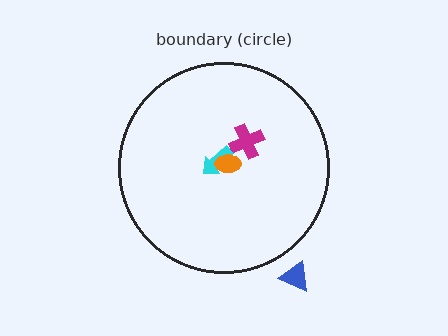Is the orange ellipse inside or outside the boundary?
Inside.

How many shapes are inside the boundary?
3 inside, 1 outside.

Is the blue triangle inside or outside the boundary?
Outside.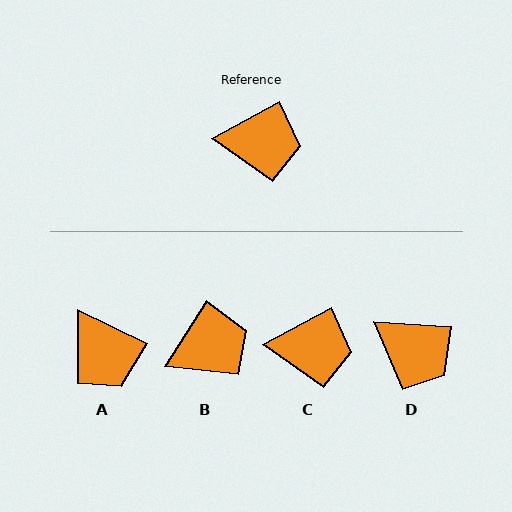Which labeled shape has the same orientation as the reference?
C.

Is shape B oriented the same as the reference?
No, it is off by about 29 degrees.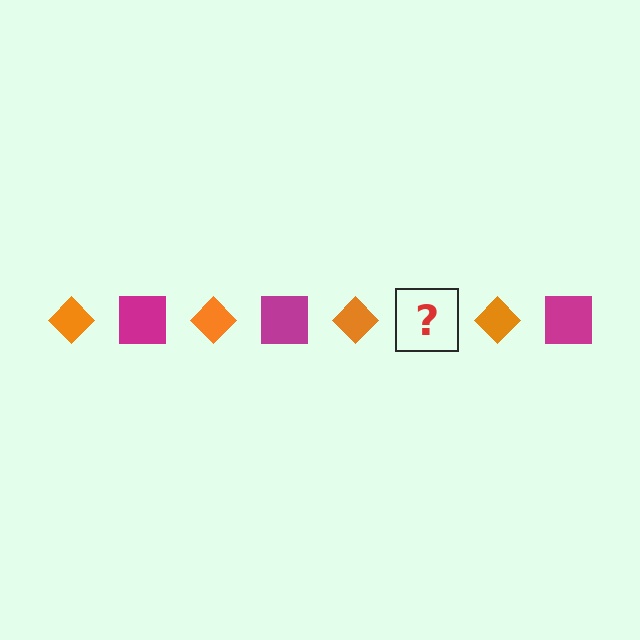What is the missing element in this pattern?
The missing element is a magenta square.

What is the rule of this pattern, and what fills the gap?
The rule is that the pattern alternates between orange diamond and magenta square. The gap should be filled with a magenta square.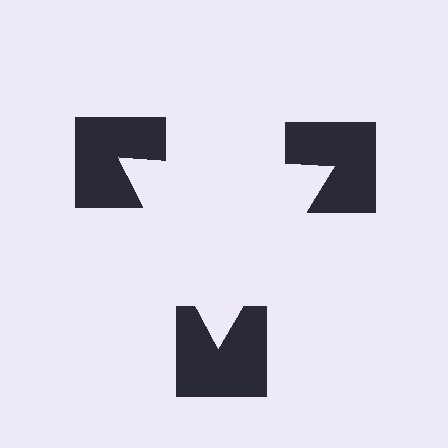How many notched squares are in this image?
There are 3 — one at each vertex of the illusory triangle.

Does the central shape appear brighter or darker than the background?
It typically appears slightly brighter than the background, even though no actual brightness change is drawn.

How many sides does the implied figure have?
3 sides.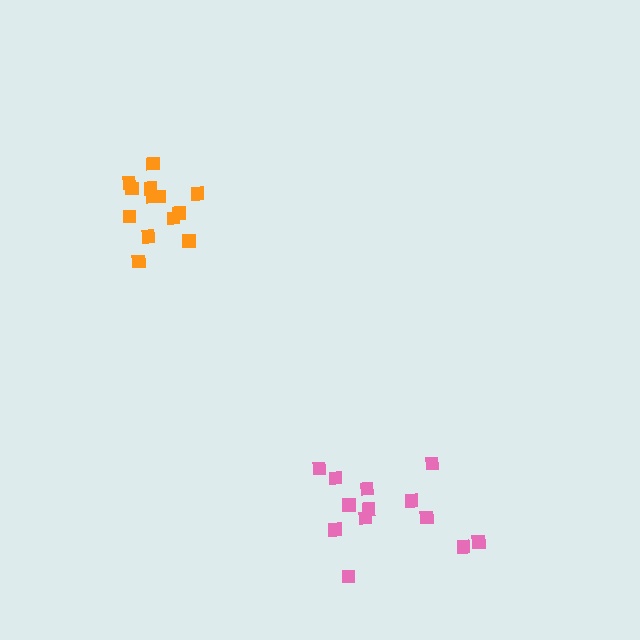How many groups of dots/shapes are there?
There are 2 groups.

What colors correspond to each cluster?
The clusters are colored: pink, orange.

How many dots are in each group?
Group 1: 13 dots, Group 2: 13 dots (26 total).